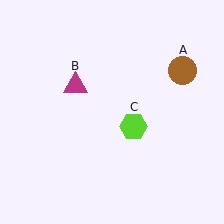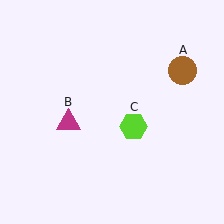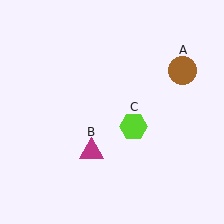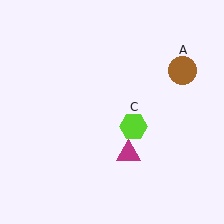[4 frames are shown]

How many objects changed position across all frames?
1 object changed position: magenta triangle (object B).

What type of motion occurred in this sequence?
The magenta triangle (object B) rotated counterclockwise around the center of the scene.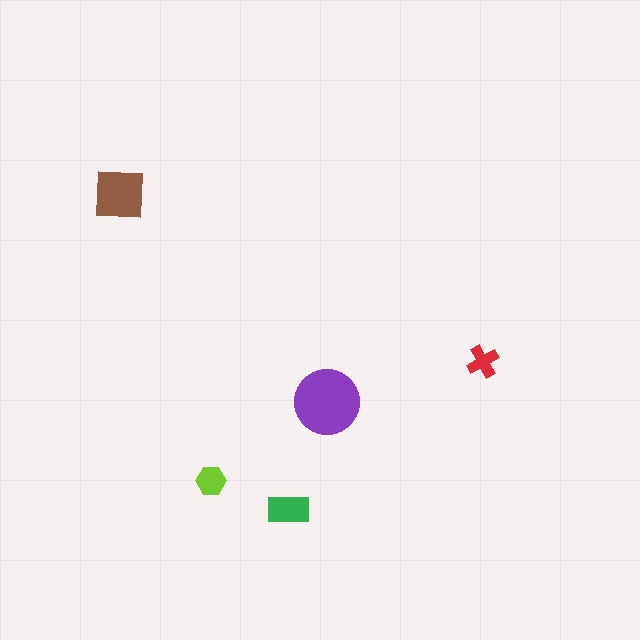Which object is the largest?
The purple circle.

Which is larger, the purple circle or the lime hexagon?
The purple circle.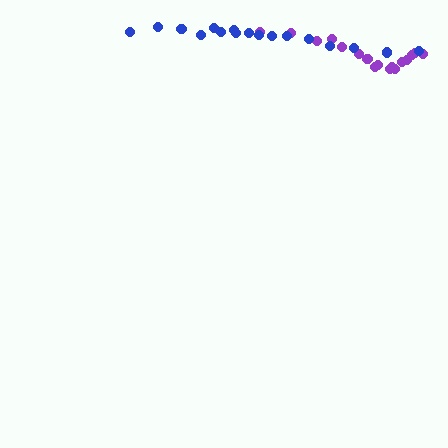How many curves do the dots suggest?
There are 2 distinct paths.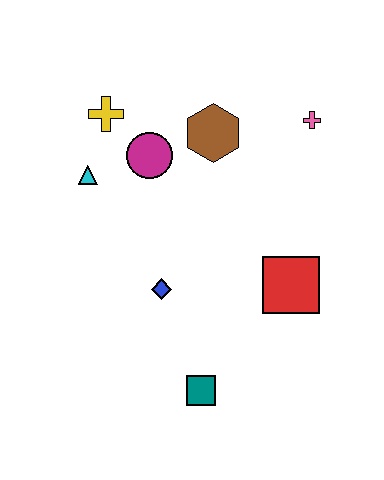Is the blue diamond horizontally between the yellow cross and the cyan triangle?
No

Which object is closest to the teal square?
The blue diamond is closest to the teal square.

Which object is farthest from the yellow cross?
The teal square is farthest from the yellow cross.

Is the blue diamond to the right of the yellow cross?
Yes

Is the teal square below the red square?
Yes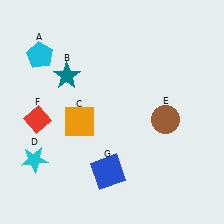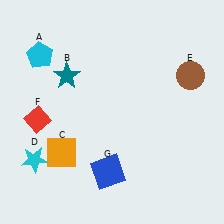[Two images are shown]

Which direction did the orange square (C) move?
The orange square (C) moved down.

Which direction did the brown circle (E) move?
The brown circle (E) moved up.